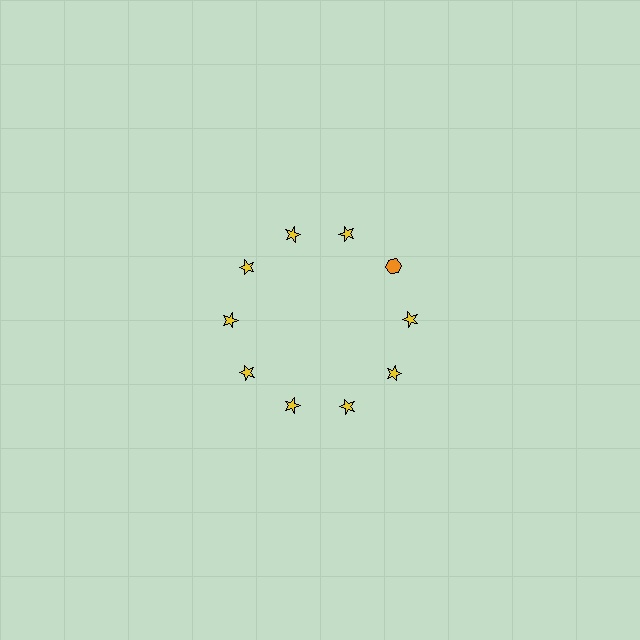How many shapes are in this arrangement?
There are 10 shapes arranged in a ring pattern.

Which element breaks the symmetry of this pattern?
The orange hexagon at roughly the 2 o'clock position breaks the symmetry. All other shapes are yellow stars.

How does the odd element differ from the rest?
It differs in both color (orange instead of yellow) and shape (hexagon instead of star).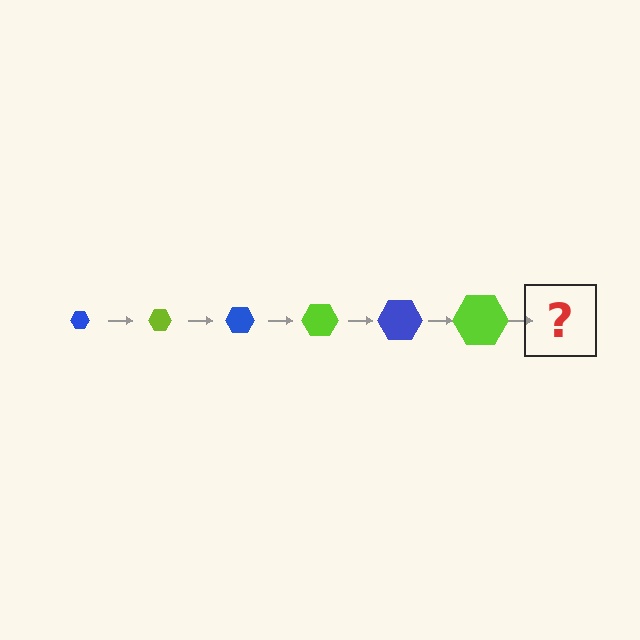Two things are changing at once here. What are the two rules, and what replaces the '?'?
The two rules are that the hexagon grows larger each step and the color cycles through blue and lime. The '?' should be a blue hexagon, larger than the previous one.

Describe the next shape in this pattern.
It should be a blue hexagon, larger than the previous one.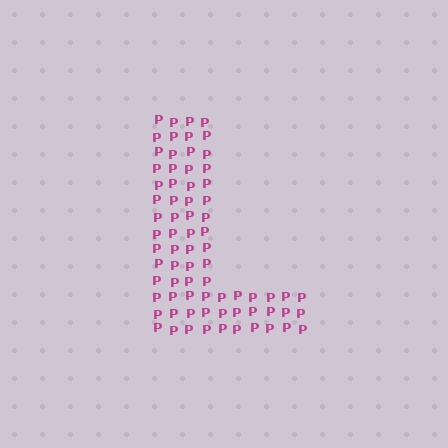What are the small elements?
The small elements are letter P's.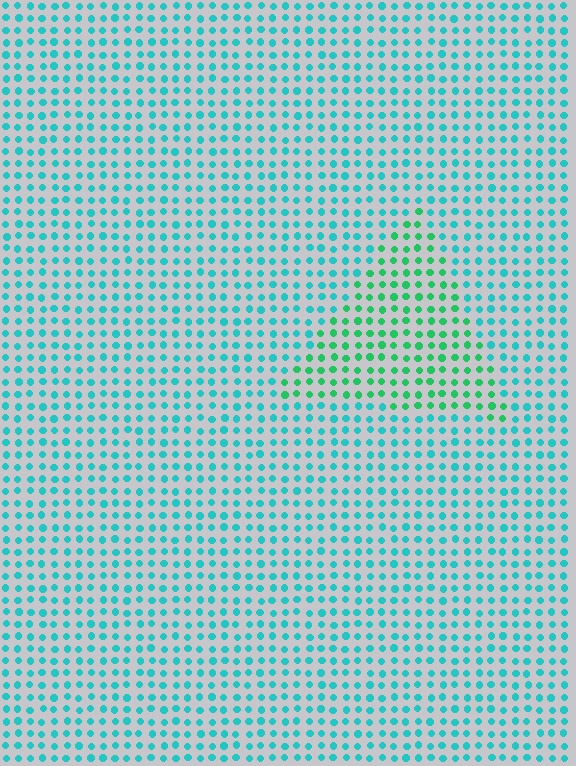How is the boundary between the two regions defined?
The boundary is defined purely by a slight shift in hue (about 36 degrees). Spacing, size, and orientation are identical on both sides.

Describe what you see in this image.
The image is filled with small cyan elements in a uniform arrangement. A triangle-shaped region is visible where the elements are tinted to a slightly different hue, forming a subtle color boundary.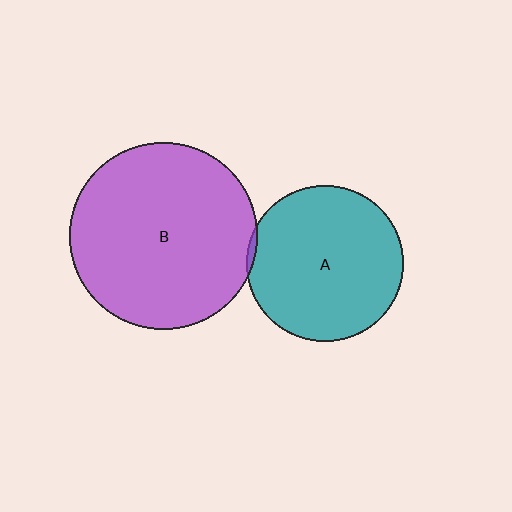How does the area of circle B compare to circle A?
Approximately 1.4 times.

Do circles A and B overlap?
Yes.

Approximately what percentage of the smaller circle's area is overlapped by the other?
Approximately 5%.